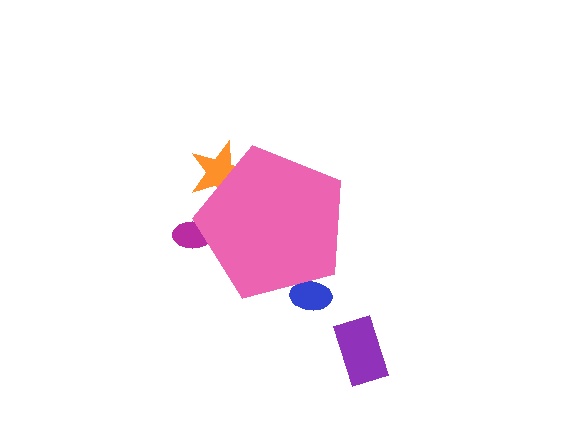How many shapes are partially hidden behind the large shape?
3 shapes are partially hidden.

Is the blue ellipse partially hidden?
Yes, the blue ellipse is partially hidden behind the pink pentagon.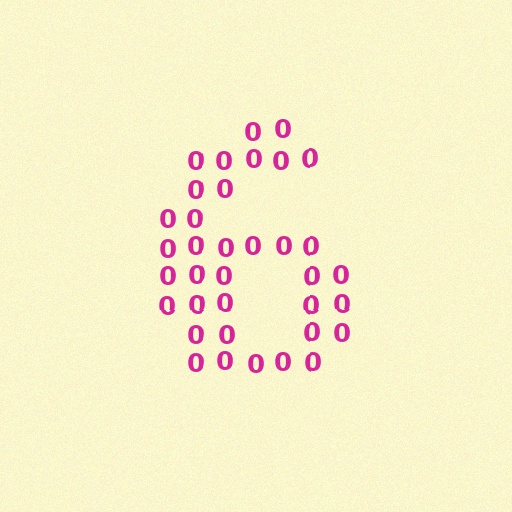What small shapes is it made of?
It is made of small digit 0's.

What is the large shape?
The large shape is the digit 6.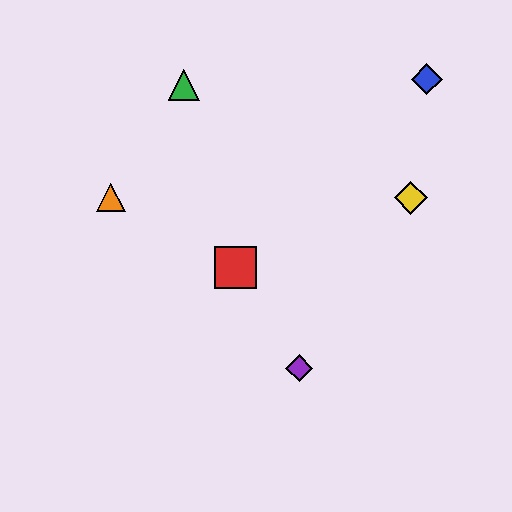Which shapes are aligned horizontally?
The yellow diamond, the orange triangle are aligned horizontally.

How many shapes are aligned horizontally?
2 shapes (the yellow diamond, the orange triangle) are aligned horizontally.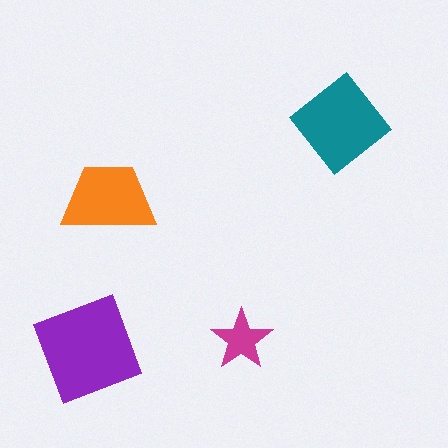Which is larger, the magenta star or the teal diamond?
The teal diamond.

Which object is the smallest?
The magenta star.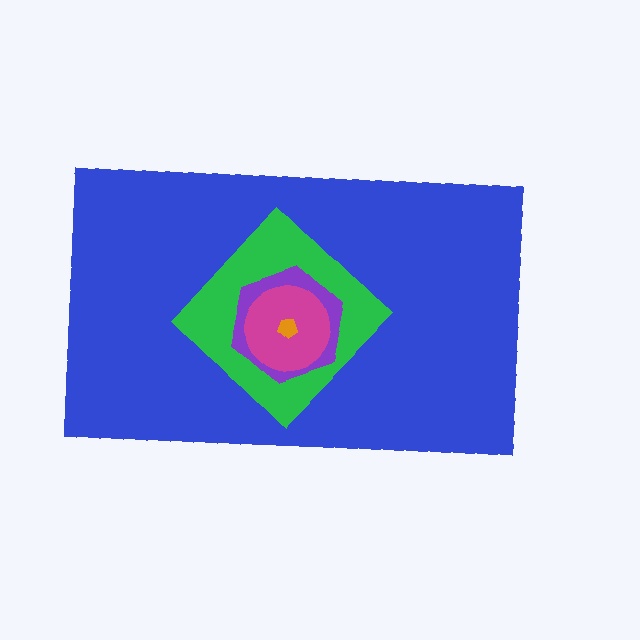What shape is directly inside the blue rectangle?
The green diamond.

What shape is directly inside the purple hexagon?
The magenta circle.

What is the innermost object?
The orange pentagon.